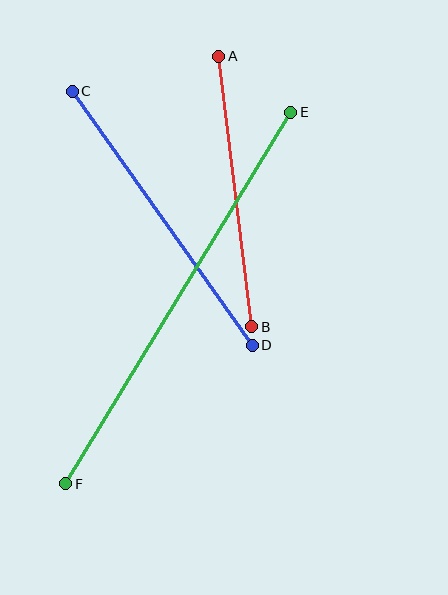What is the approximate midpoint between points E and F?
The midpoint is at approximately (178, 298) pixels.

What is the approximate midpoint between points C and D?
The midpoint is at approximately (162, 218) pixels.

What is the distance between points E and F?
The distance is approximately 434 pixels.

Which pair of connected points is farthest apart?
Points E and F are farthest apart.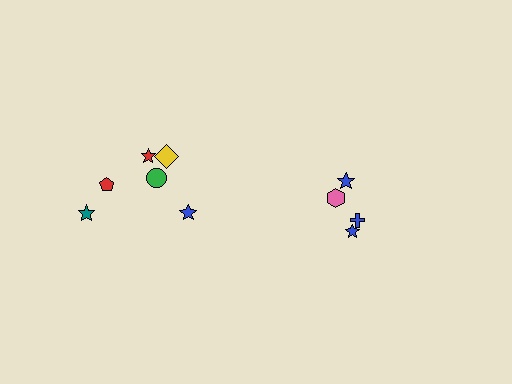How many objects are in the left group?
There are 6 objects.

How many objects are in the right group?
There are 4 objects.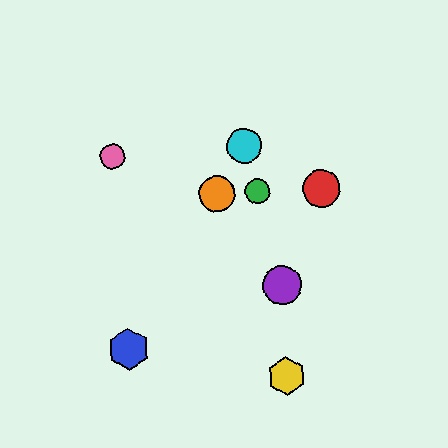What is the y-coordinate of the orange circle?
The orange circle is at y≈194.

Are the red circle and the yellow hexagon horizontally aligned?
No, the red circle is at y≈188 and the yellow hexagon is at y≈376.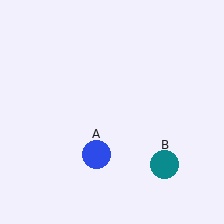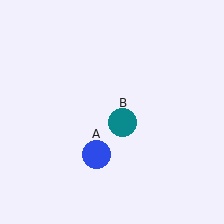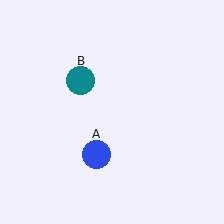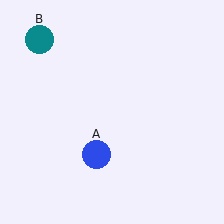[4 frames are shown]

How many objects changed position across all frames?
1 object changed position: teal circle (object B).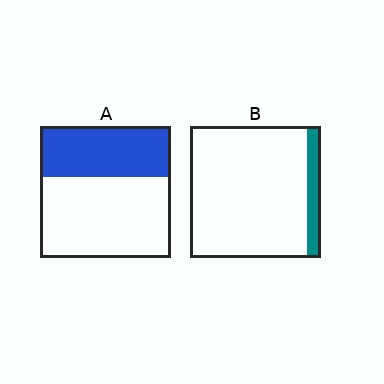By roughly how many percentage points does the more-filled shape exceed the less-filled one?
By roughly 30 percentage points (A over B).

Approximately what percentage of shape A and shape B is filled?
A is approximately 40% and B is approximately 10%.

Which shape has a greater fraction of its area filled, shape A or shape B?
Shape A.